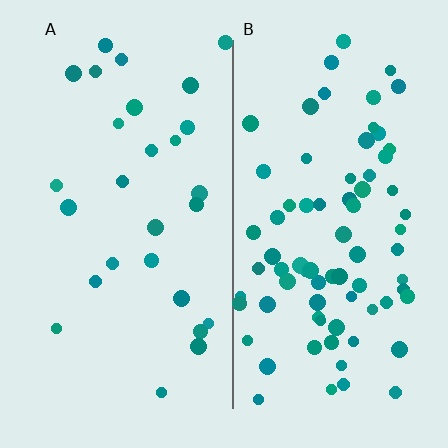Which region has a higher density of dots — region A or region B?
B (the right).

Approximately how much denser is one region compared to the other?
Approximately 2.8× — region B over region A.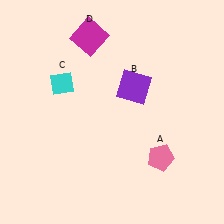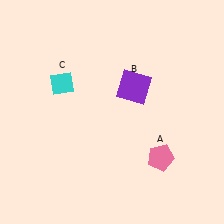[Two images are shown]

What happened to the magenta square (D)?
The magenta square (D) was removed in Image 2. It was in the top-left area of Image 1.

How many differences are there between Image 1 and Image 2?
There is 1 difference between the two images.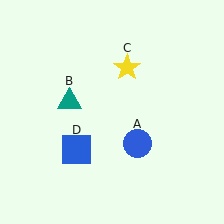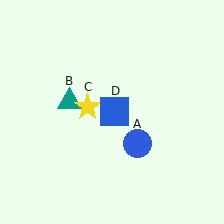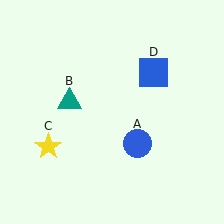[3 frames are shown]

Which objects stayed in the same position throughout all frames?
Blue circle (object A) and teal triangle (object B) remained stationary.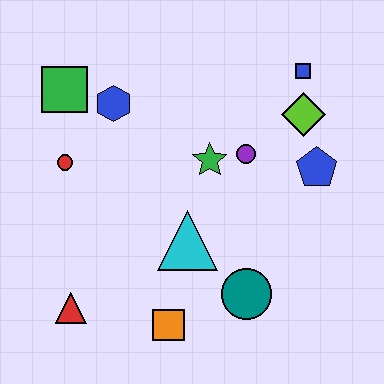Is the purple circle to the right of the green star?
Yes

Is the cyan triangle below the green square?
Yes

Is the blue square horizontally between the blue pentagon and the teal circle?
Yes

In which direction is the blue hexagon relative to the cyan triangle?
The blue hexagon is above the cyan triangle.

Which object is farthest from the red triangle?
The blue square is farthest from the red triangle.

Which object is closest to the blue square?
The lime diamond is closest to the blue square.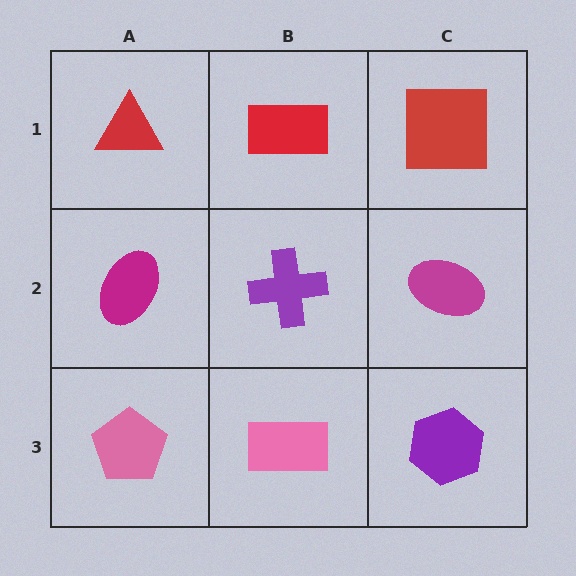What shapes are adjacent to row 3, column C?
A magenta ellipse (row 2, column C), a pink rectangle (row 3, column B).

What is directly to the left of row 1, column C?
A red rectangle.